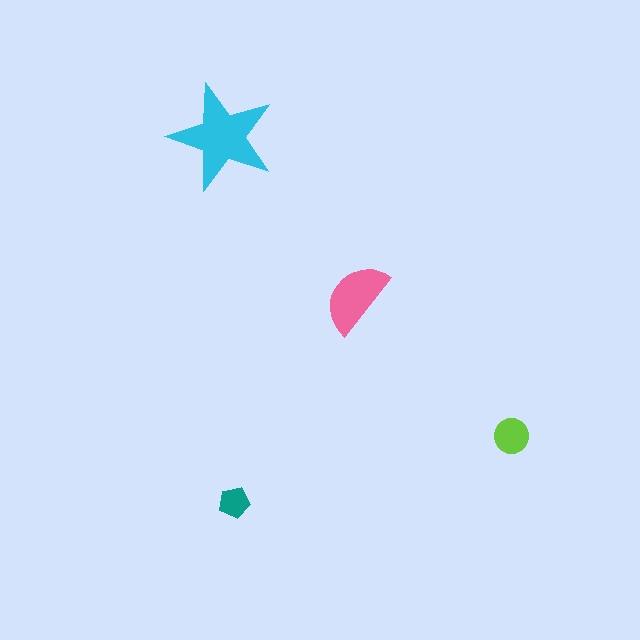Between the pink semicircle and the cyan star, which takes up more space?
The cyan star.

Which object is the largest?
The cyan star.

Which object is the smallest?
The teal pentagon.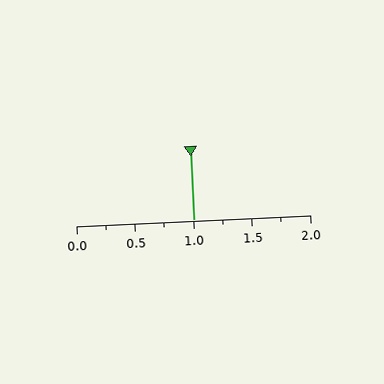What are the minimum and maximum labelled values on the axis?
The axis runs from 0.0 to 2.0.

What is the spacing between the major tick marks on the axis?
The major ticks are spaced 0.5 apart.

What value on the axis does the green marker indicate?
The marker indicates approximately 1.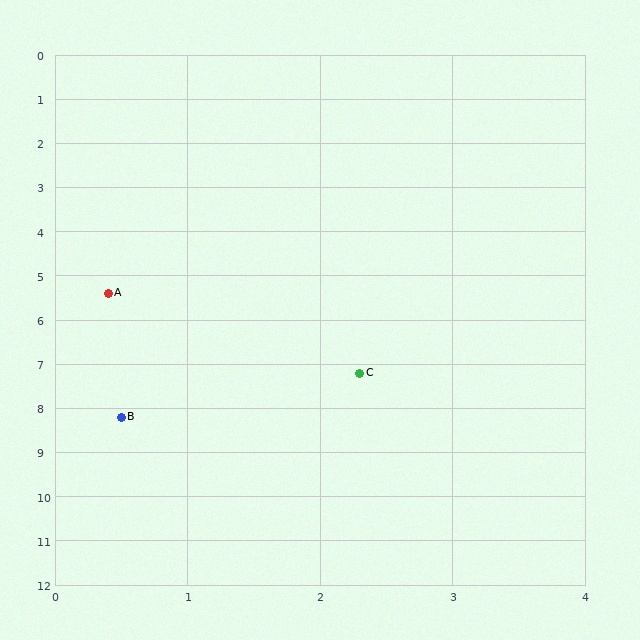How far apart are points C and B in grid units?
Points C and B are about 2.1 grid units apart.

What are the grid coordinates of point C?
Point C is at approximately (2.3, 7.2).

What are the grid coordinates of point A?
Point A is at approximately (0.4, 5.4).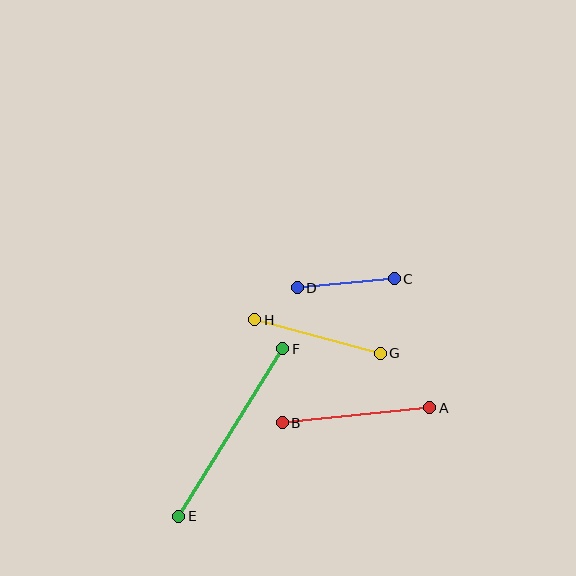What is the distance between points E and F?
The distance is approximately 197 pixels.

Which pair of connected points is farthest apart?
Points E and F are farthest apart.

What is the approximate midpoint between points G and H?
The midpoint is at approximately (318, 337) pixels.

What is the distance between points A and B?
The distance is approximately 148 pixels.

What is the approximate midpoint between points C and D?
The midpoint is at approximately (346, 283) pixels.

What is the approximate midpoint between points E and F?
The midpoint is at approximately (231, 432) pixels.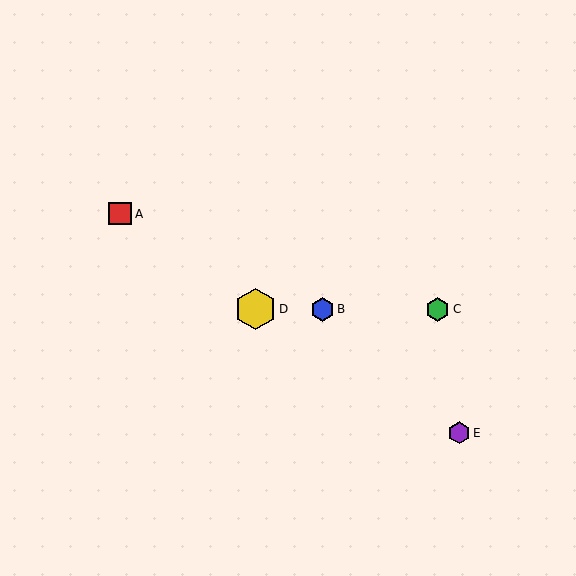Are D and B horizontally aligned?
Yes, both are at y≈309.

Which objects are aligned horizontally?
Objects B, C, D are aligned horizontally.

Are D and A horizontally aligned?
No, D is at y≈309 and A is at y≈214.